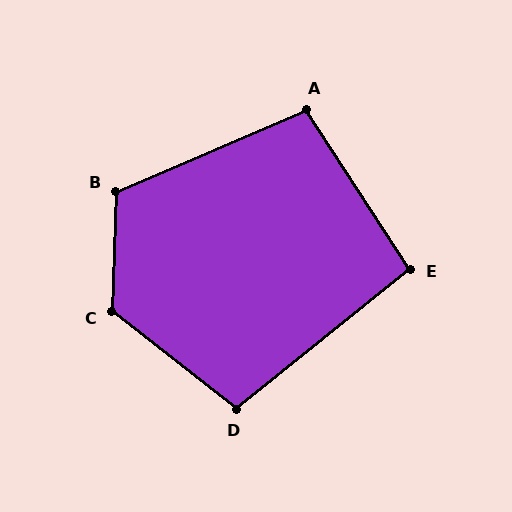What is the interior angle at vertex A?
Approximately 100 degrees (obtuse).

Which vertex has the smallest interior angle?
E, at approximately 96 degrees.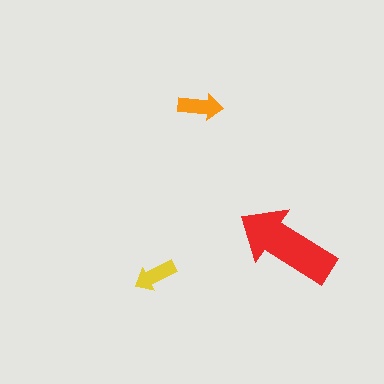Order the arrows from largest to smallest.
the red one, the orange one, the yellow one.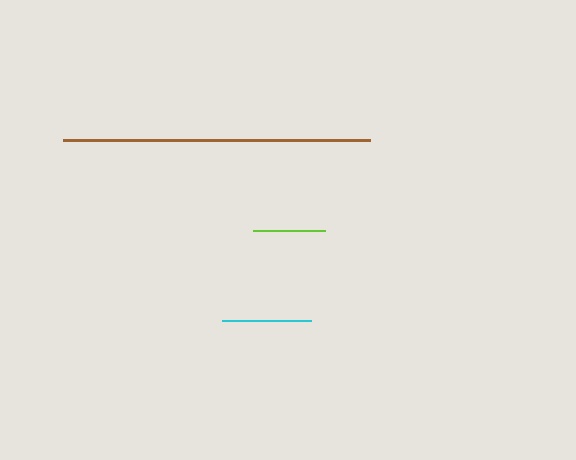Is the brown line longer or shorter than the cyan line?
The brown line is longer than the cyan line.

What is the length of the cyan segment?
The cyan segment is approximately 89 pixels long.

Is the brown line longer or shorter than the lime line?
The brown line is longer than the lime line.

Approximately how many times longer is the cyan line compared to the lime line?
The cyan line is approximately 1.2 times the length of the lime line.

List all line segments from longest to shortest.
From longest to shortest: brown, cyan, lime.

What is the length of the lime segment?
The lime segment is approximately 73 pixels long.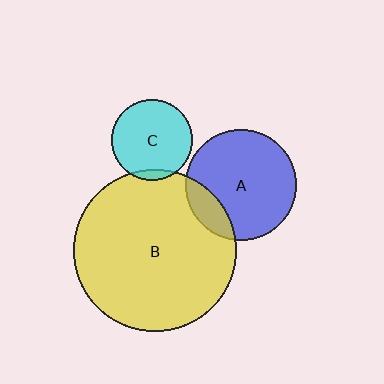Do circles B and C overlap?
Yes.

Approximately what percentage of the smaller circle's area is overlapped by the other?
Approximately 5%.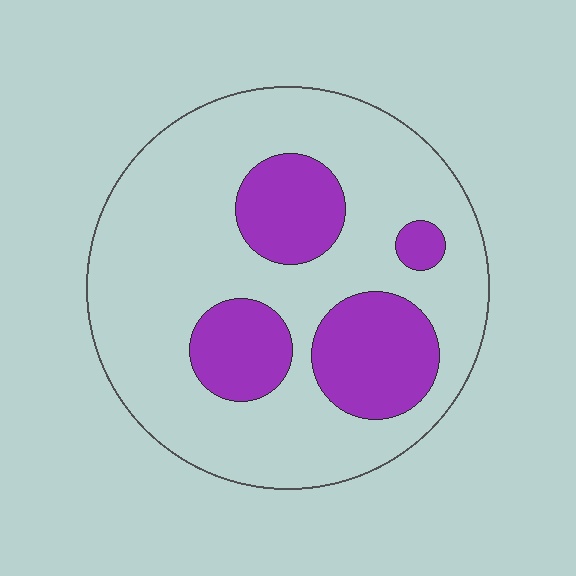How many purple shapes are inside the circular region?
4.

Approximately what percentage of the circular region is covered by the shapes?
Approximately 25%.